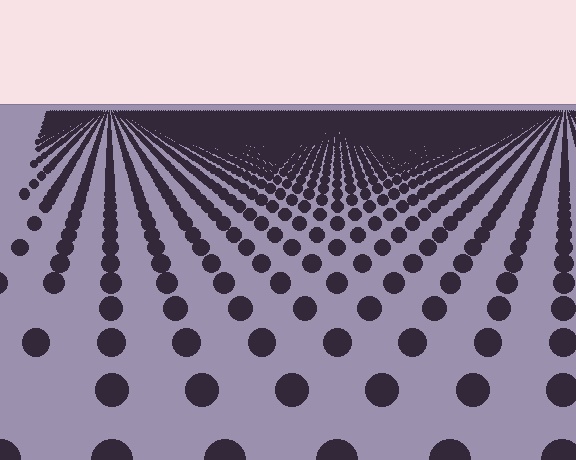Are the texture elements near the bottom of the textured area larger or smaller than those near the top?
Larger. Near the bottom, elements are closer to the viewer and appear at a bigger on-screen size.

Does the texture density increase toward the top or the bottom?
Density increases toward the top.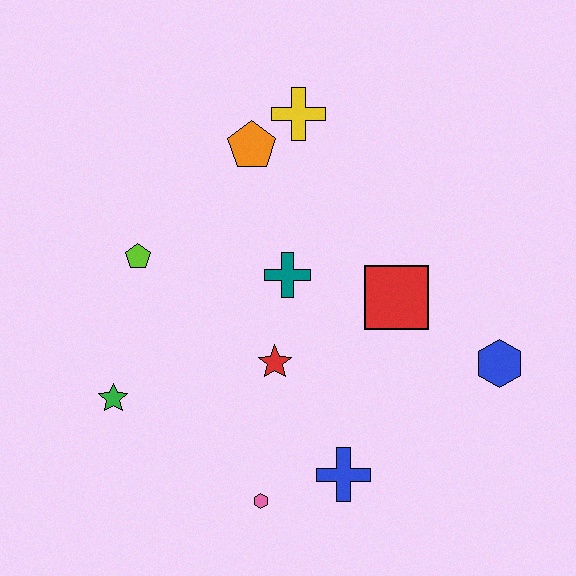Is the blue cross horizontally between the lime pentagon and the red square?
Yes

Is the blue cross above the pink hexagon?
Yes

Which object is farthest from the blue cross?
The yellow cross is farthest from the blue cross.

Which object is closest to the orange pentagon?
The yellow cross is closest to the orange pentagon.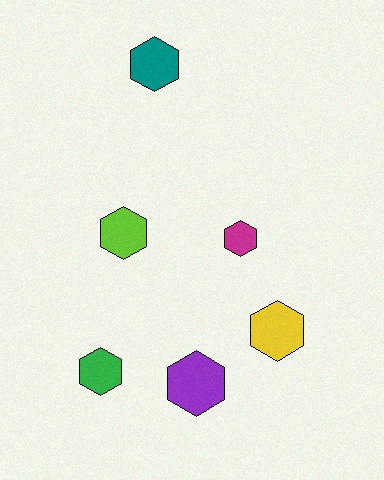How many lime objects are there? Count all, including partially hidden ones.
There is 1 lime object.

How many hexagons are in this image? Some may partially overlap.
There are 6 hexagons.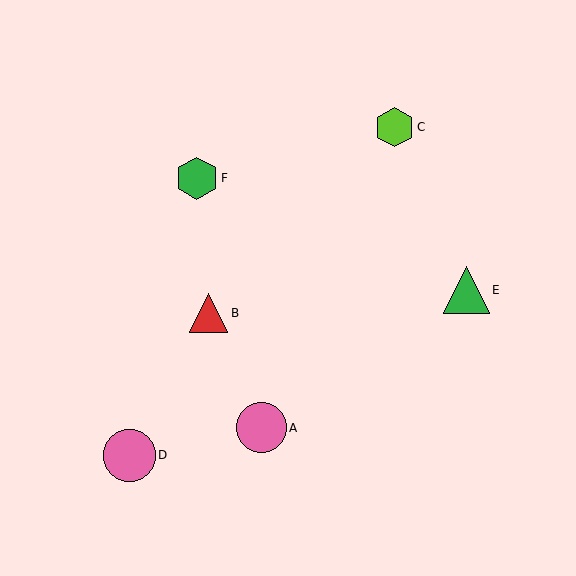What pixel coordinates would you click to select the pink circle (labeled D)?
Click at (130, 455) to select the pink circle D.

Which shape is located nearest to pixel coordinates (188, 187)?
The green hexagon (labeled F) at (197, 178) is nearest to that location.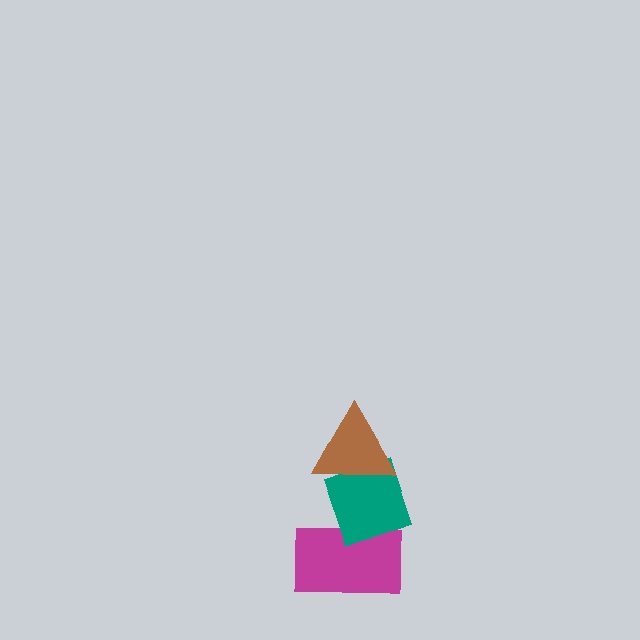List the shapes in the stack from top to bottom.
From top to bottom: the brown triangle, the teal diamond, the magenta rectangle.